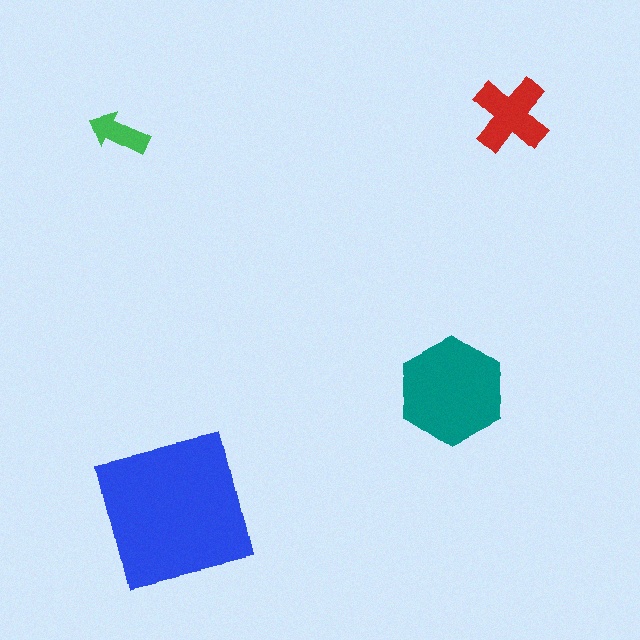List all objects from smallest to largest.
The green arrow, the red cross, the teal hexagon, the blue square.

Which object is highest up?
The red cross is topmost.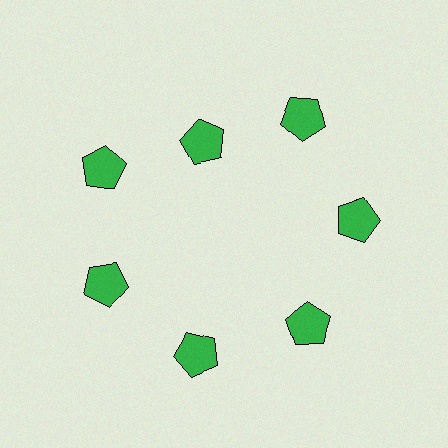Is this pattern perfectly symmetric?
No. The 7 green pentagons are arranged in a ring, but one element near the 12 o'clock position is pulled inward toward the center, breaking the 7-fold rotational symmetry.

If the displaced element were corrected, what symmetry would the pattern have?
It would have 7-fold rotational symmetry — the pattern would map onto itself every 51 degrees.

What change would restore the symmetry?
The symmetry would be restored by moving it outward, back onto the ring so that all 7 pentagons sit at equal angles and equal distance from the center.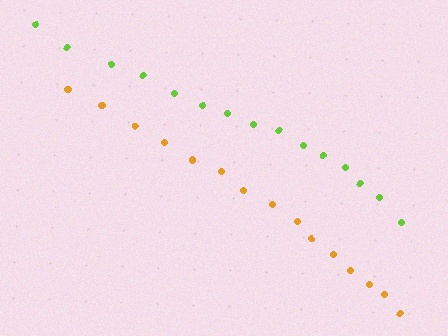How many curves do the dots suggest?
There are 2 distinct paths.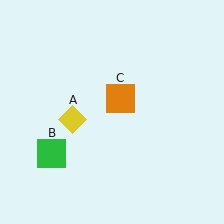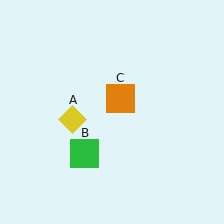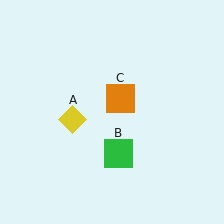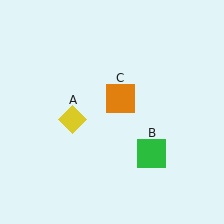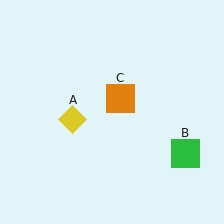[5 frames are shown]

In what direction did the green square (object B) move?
The green square (object B) moved right.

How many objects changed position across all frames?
1 object changed position: green square (object B).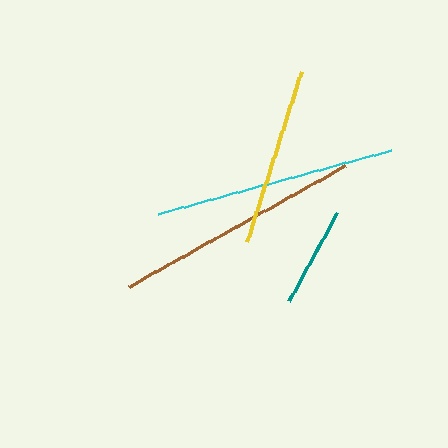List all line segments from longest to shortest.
From longest to shortest: brown, cyan, yellow, teal.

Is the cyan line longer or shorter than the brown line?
The brown line is longer than the cyan line.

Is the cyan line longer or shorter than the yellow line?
The cyan line is longer than the yellow line.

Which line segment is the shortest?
The teal line is the shortest at approximately 100 pixels.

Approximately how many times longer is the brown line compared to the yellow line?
The brown line is approximately 1.4 times the length of the yellow line.